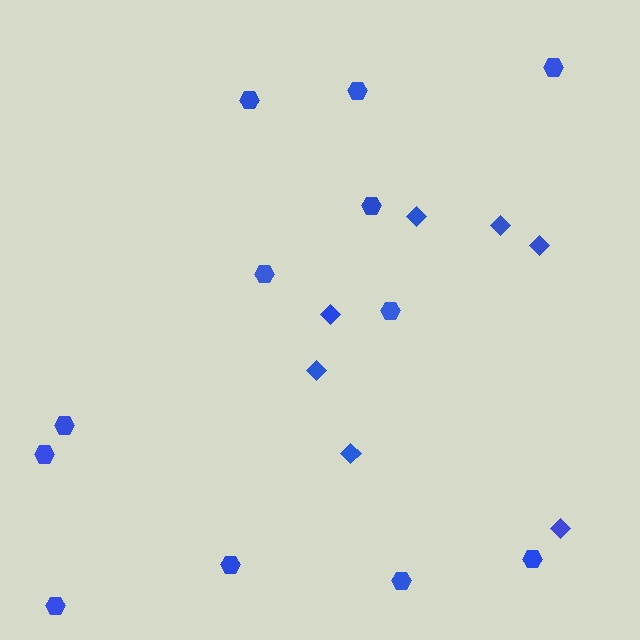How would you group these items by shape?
There are 2 groups: one group of hexagons (12) and one group of diamonds (7).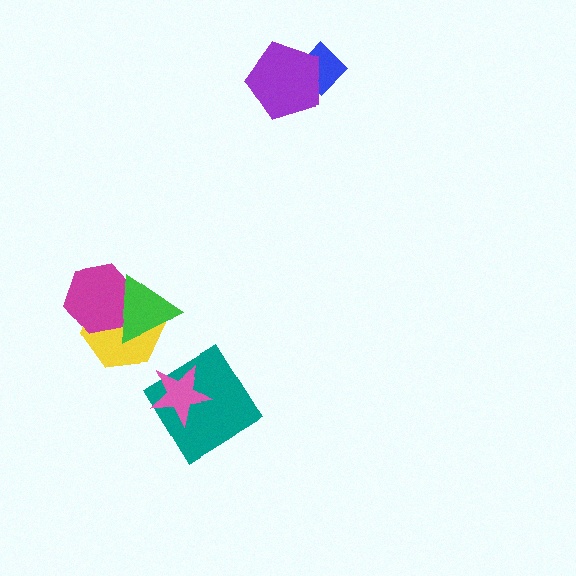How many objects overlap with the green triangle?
2 objects overlap with the green triangle.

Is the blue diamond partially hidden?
Yes, it is partially covered by another shape.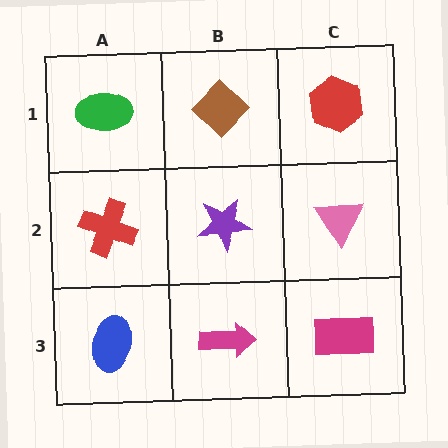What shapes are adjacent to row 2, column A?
A green ellipse (row 1, column A), a blue ellipse (row 3, column A), a purple star (row 2, column B).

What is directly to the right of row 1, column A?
A brown diamond.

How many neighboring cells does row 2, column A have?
3.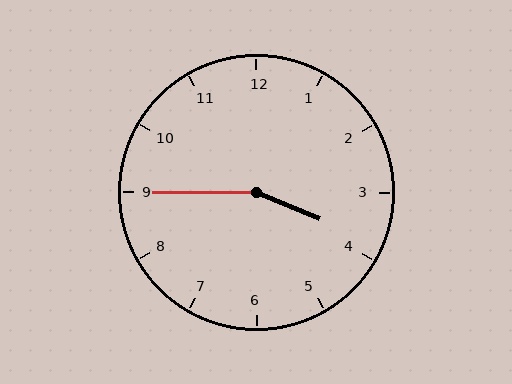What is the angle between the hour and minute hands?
Approximately 158 degrees.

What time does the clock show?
3:45.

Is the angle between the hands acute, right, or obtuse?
It is obtuse.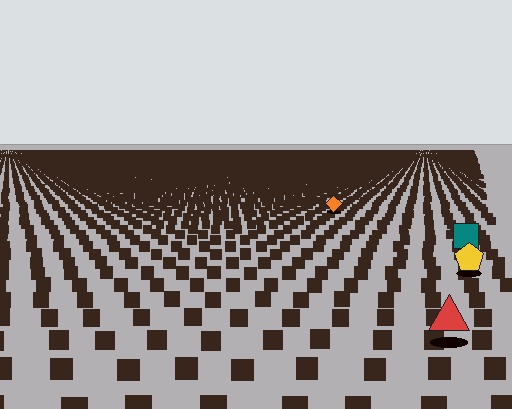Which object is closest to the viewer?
The red triangle is closest. The texture marks near it are larger and more spread out.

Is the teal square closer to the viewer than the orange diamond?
Yes. The teal square is closer — you can tell from the texture gradient: the ground texture is coarser near it.